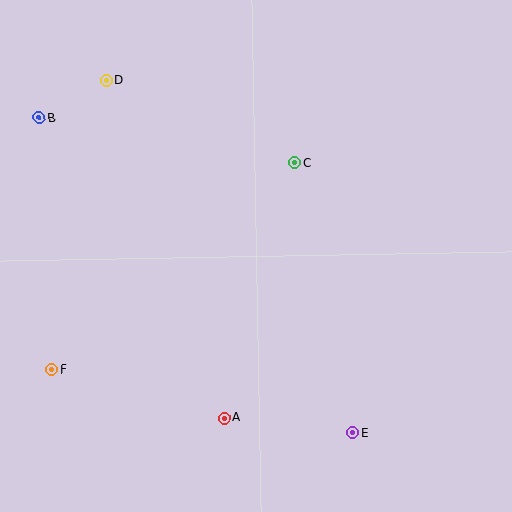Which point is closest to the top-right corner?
Point C is closest to the top-right corner.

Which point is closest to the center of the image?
Point C at (295, 163) is closest to the center.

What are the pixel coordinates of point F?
Point F is at (52, 370).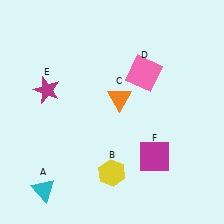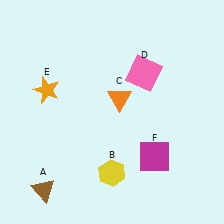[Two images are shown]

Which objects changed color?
A changed from cyan to brown. E changed from magenta to orange.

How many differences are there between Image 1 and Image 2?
There are 2 differences between the two images.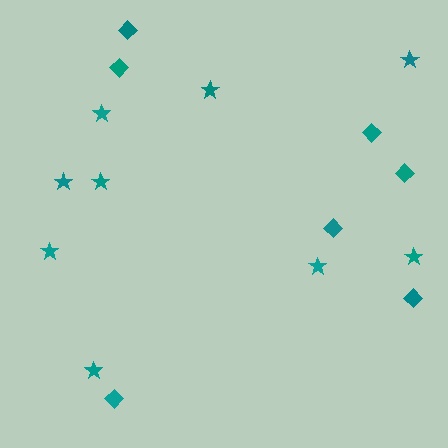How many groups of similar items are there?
There are 2 groups: one group of diamonds (7) and one group of stars (9).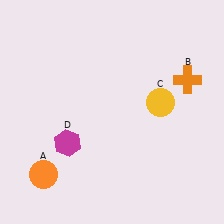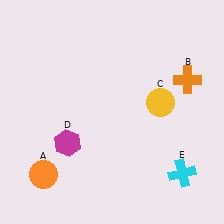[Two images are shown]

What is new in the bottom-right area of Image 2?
A cyan cross (E) was added in the bottom-right area of Image 2.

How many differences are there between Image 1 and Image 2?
There is 1 difference between the two images.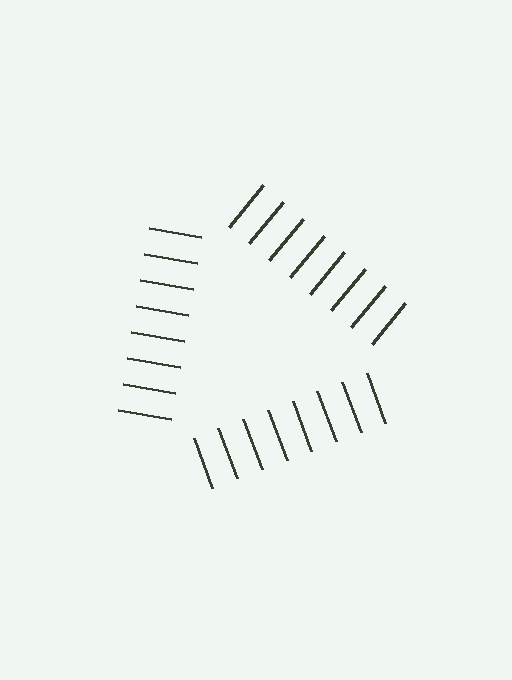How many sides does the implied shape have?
3 sides — the line-ends trace a triangle.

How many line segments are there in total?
24 — 8 along each of the 3 edges.